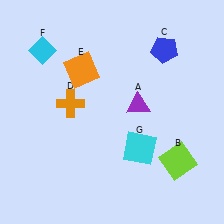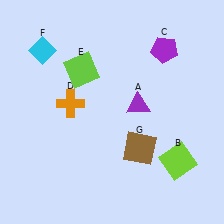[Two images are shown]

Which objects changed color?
C changed from blue to purple. E changed from orange to lime. G changed from cyan to brown.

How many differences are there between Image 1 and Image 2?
There are 3 differences between the two images.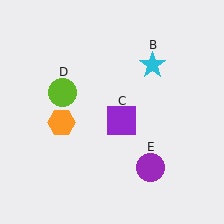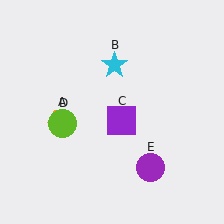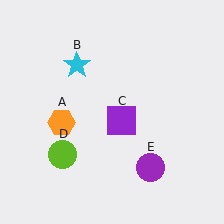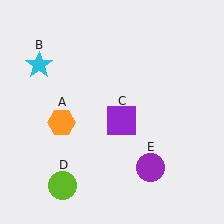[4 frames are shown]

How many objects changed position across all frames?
2 objects changed position: cyan star (object B), lime circle (object D).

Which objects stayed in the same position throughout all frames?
Orange hexagon (object A) and purple square (object C) and purple circle (object E) remained stationary.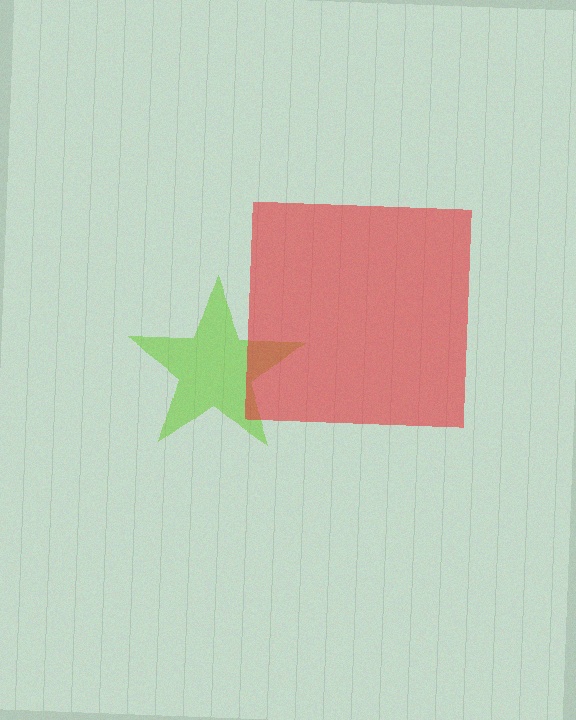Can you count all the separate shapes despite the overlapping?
Yes, there are 2 separate shapes.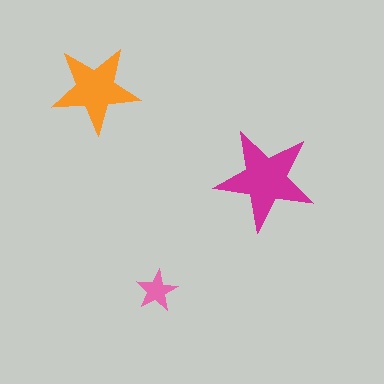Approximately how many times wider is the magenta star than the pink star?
About 2.5 times wider.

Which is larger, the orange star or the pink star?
The orange one.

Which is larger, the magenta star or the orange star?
The magenta one.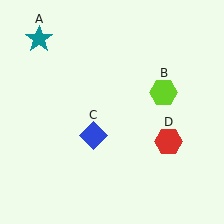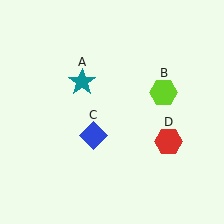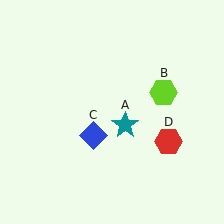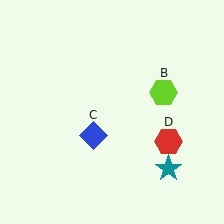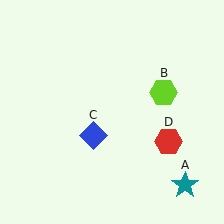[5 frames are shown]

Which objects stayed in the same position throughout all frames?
Lime hexagon (object B) and blue diamond (object C) and red hexagon (object D) remained stationary.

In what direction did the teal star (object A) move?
The teal star (object A) moved down and to the right.